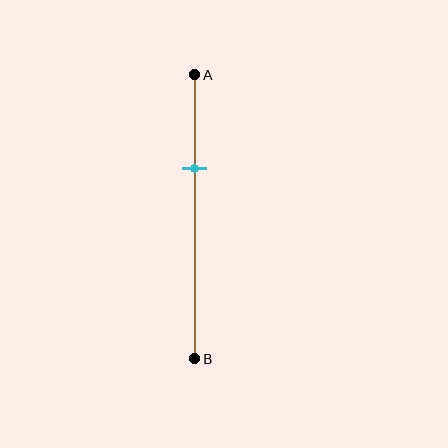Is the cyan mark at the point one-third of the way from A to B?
Yes, the mark is approximately at the one-third point.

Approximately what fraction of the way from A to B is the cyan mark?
The cyan mark is approximately 35% of the way from A to B.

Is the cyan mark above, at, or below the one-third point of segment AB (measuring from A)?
The cyan mark is approximately at the one-third point of segment AB.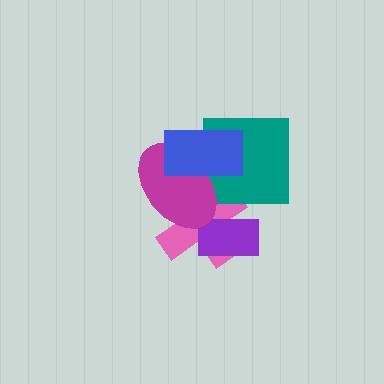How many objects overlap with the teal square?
3 objects overlap with the teal square.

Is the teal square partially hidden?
Yes, it is partially covered by another shape.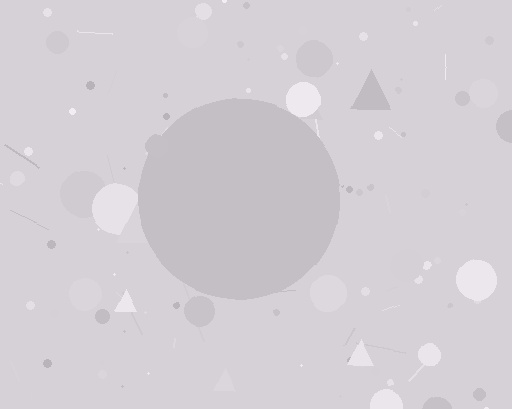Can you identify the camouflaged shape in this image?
The camouflaged shape is a circle.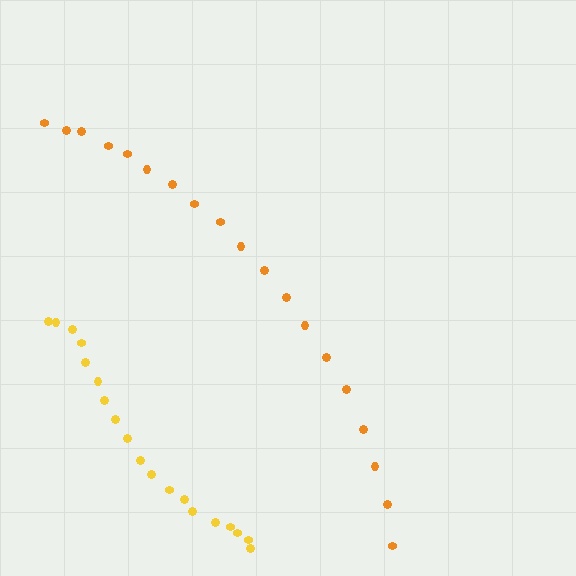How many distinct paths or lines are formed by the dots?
There are 2 distinct paths.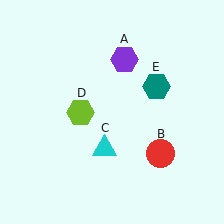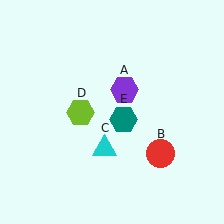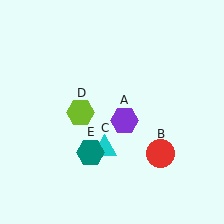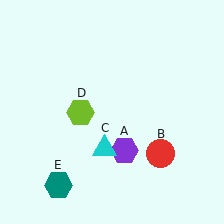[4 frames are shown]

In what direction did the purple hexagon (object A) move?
The purple hexagon (object A) moved down.